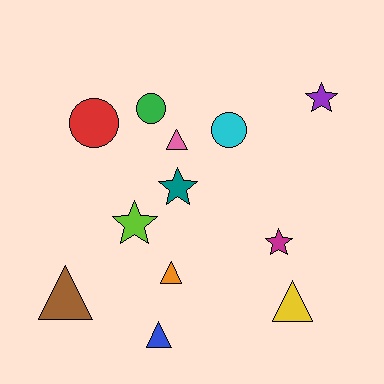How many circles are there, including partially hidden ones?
There are 3 circles.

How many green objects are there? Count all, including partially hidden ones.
There is 1 green object.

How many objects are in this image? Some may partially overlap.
There are 12 objects.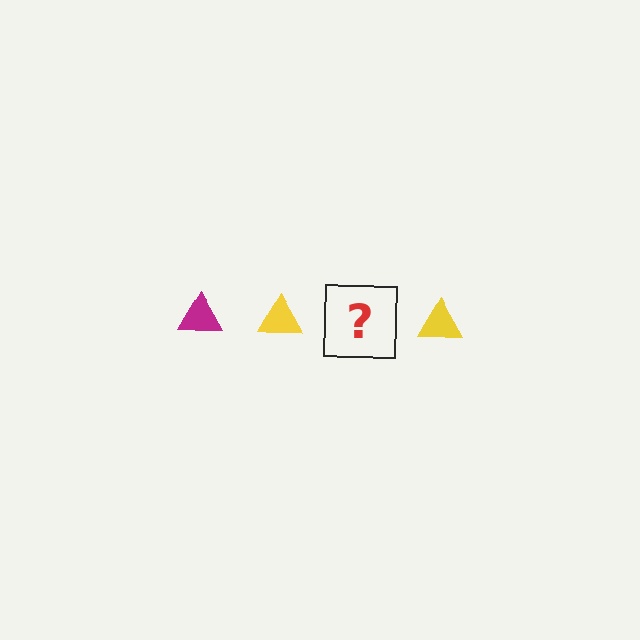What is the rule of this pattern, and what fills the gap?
The rule is that the pattern cycles through magenta, yellow triangles. The gap should be filled with a magenta triangle.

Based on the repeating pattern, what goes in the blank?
The blank should be a magenta triangle.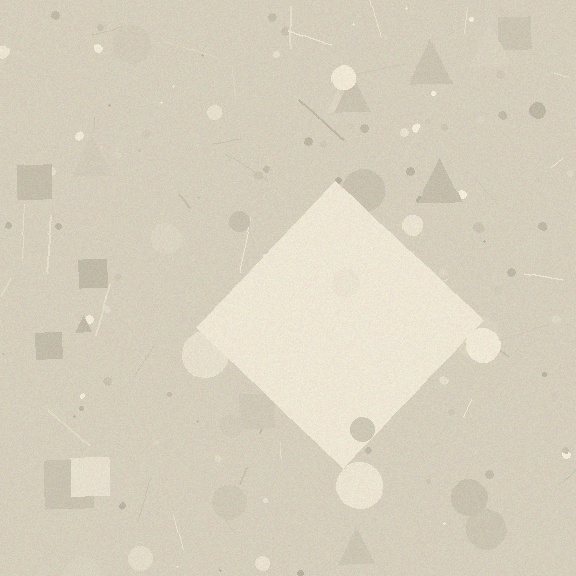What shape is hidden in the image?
A diamond is hidden in the image.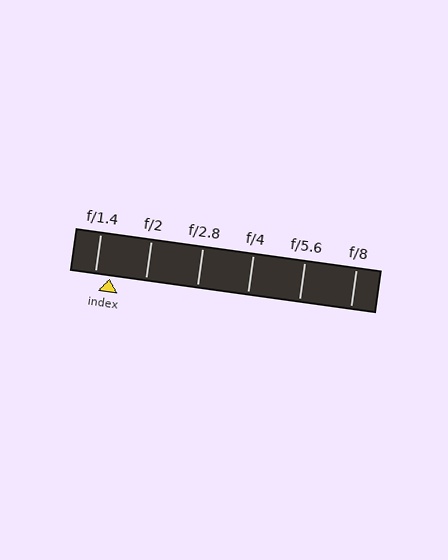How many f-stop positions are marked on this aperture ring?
There are 6 f-stop positions marked.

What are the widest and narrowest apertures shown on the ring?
The widest aperture shown is f/1.4 and the narrowest is f/8.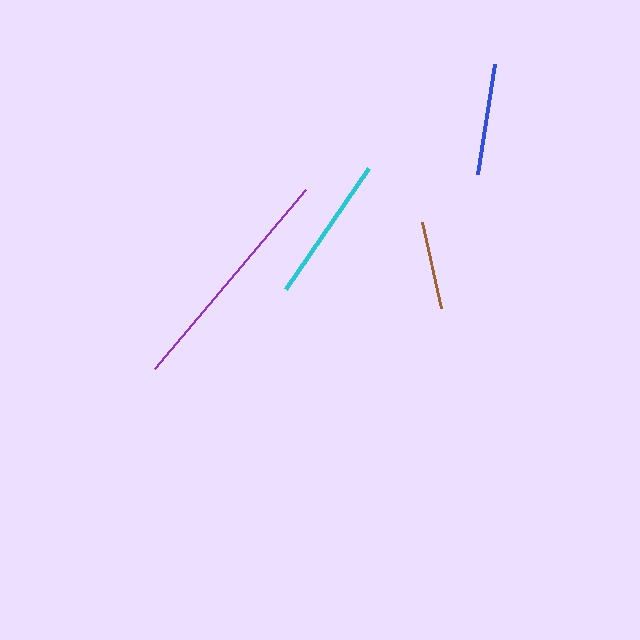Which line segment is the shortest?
The brown line is the shortest at approximately 88 pixels.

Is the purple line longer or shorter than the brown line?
The purple line is longer than the brown line.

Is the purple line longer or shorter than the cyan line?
The purple line is longer than the cyan line.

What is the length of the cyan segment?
The cyan segment is approximately 147 pixels long.